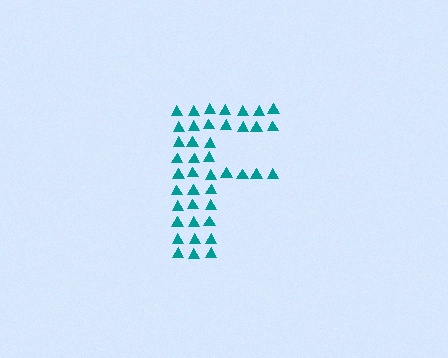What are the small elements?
The small elements are triangles.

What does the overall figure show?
The overall figure shows the letter F.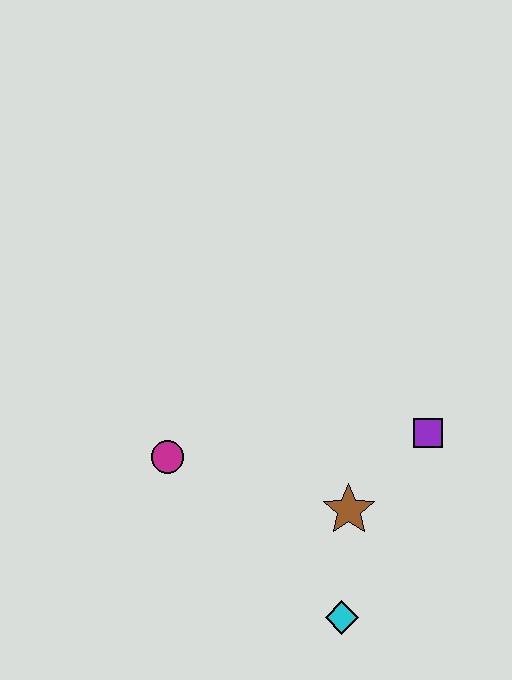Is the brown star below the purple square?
Yes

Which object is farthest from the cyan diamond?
The magenta circle is farthest from the cyan diamond.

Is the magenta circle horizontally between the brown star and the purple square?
No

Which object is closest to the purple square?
The brown star is closest to the purple square.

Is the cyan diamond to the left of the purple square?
Yes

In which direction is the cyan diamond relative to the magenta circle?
The cyan diamond is to the right of the magenta circle.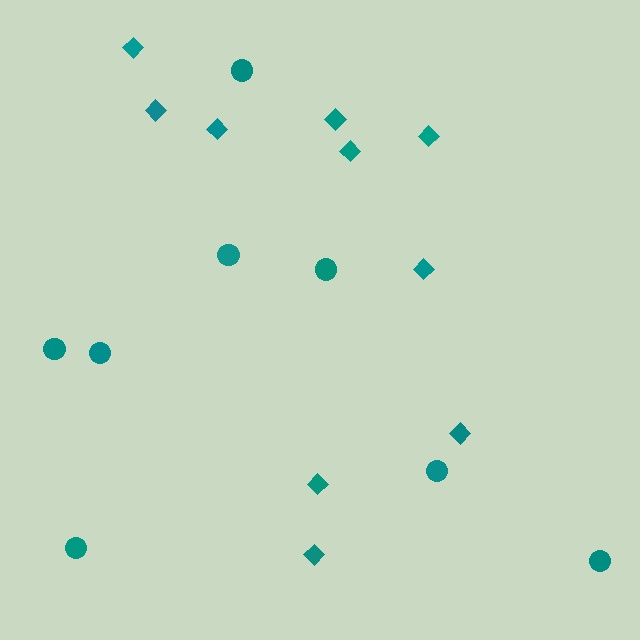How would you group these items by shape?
There are 2 groups: one group of circles (8) and one group of diamonds (10).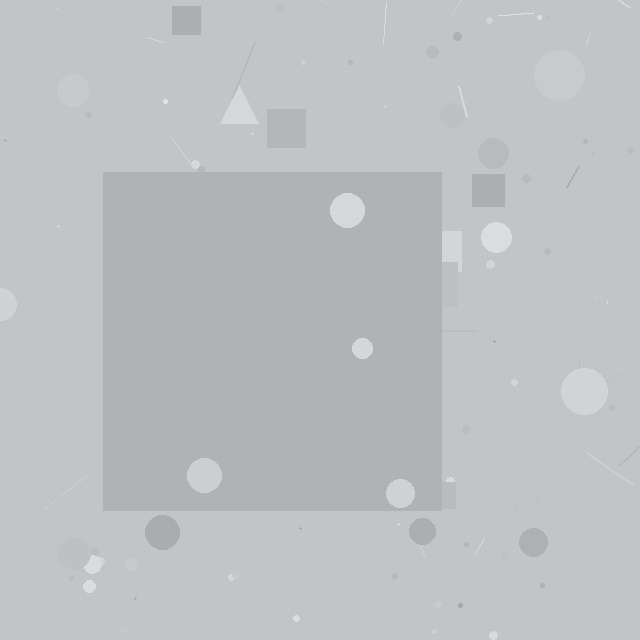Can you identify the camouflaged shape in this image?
The camouflaged shape is a square.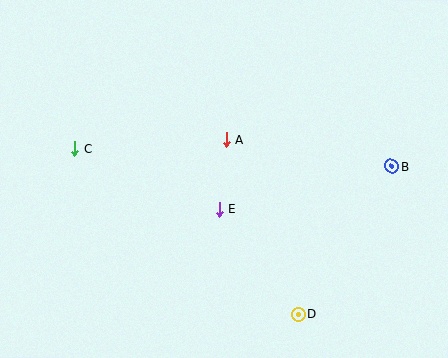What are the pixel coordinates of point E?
Point E is at (219, 209).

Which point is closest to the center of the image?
Point E at (219, 209) is closest to the center.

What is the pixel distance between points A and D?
The distance between A and D is 189 pixels.